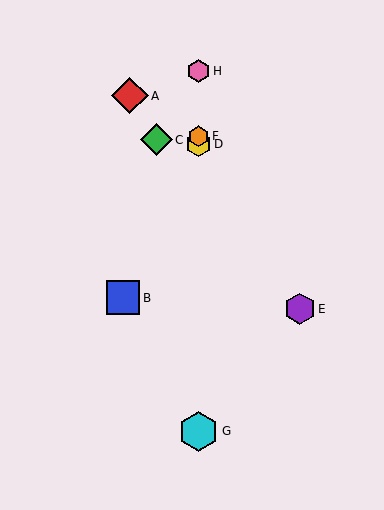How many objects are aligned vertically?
4 objects (D, F, G, H) are aligned vertically.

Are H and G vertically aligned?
Yes, both are at x≈198.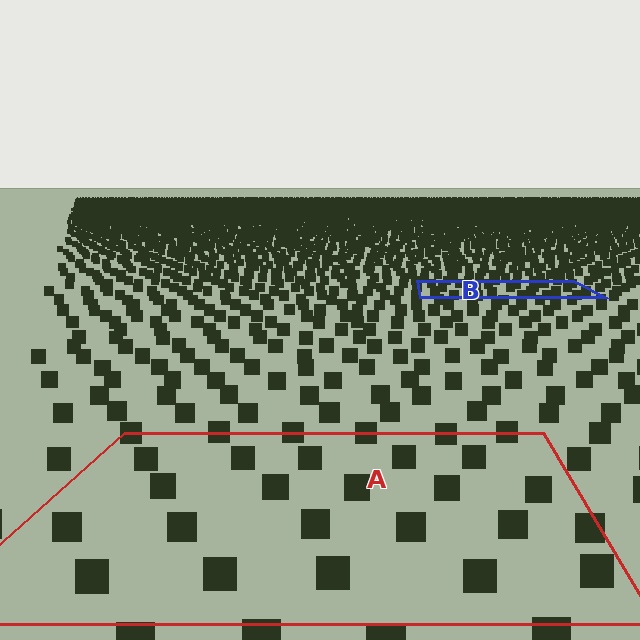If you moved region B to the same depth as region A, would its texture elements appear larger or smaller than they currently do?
They would appear larger. At a closer depth, the same texture elements are projected at a bigger on-screen size.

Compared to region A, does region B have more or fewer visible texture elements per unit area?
Region B has more texture elements per unit area — they are packed more densely because it is farther away.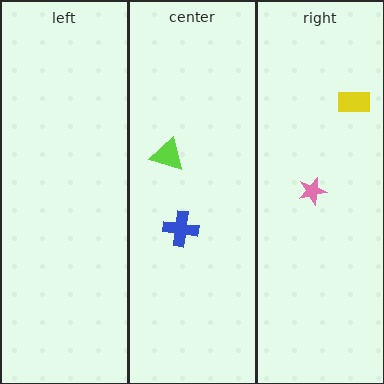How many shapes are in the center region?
2.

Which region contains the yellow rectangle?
The right region.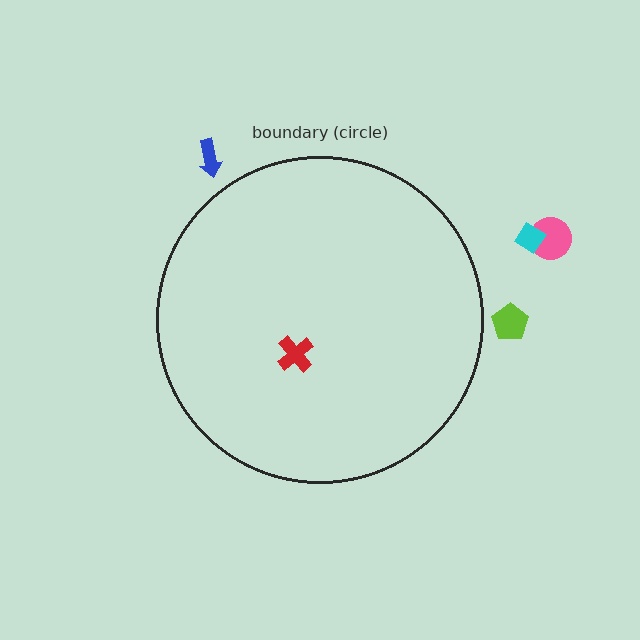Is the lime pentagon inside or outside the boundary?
Outside.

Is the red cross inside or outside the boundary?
Inside.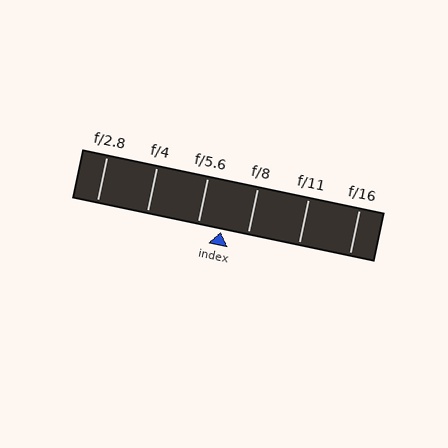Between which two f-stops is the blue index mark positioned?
The index mark is between f/5.6 and f/8.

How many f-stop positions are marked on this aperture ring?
There are 6 f-stop positions marked.